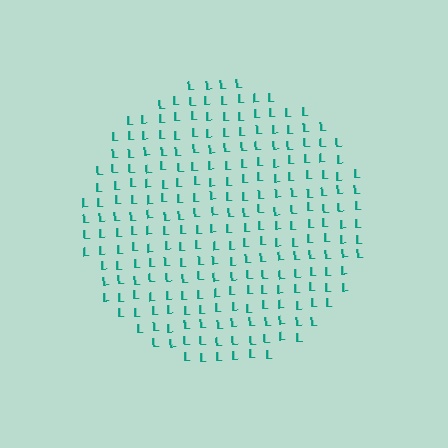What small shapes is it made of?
It is made of small letter L's.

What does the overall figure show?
The overall figure shows a circle.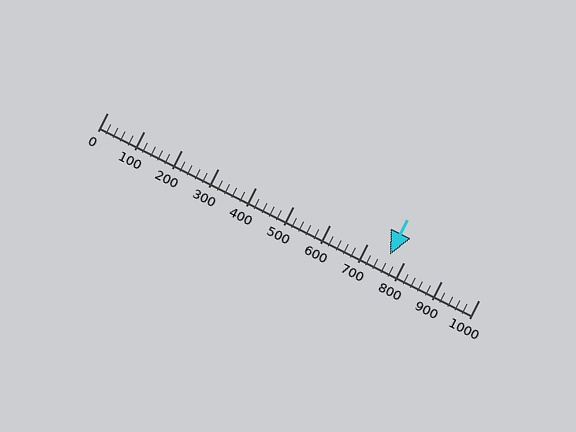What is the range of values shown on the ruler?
The ruler shows values from 0 to 1000.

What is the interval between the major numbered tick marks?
The major tick marks are spaced 100 units apart.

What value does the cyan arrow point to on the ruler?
The cyan arrow points to approximately 760.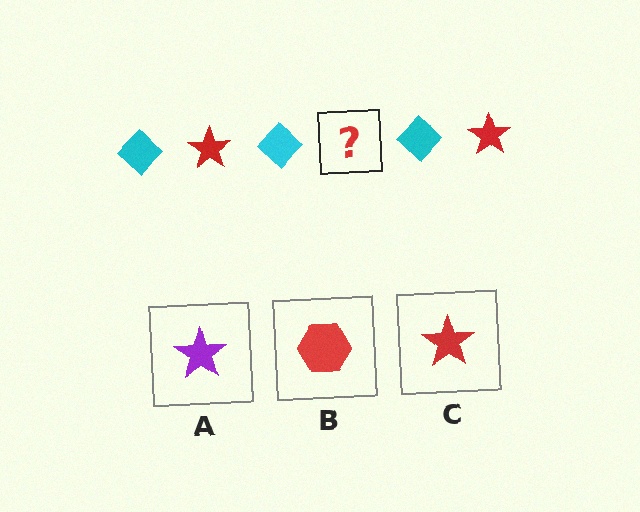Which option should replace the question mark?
Option C.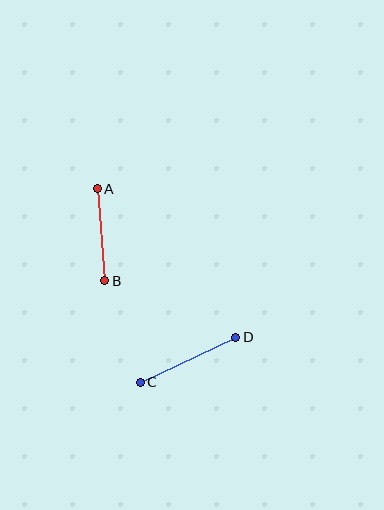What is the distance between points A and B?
The distance is approximately 92 pixels.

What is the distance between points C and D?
The distance is approximately 106 pixels.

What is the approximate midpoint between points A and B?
The midpoint is at approximately (101, 235) pixels.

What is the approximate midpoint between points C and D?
The midpoint is at approximately (188, 360) pixels.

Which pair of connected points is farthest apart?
Points C and D are farthest apart.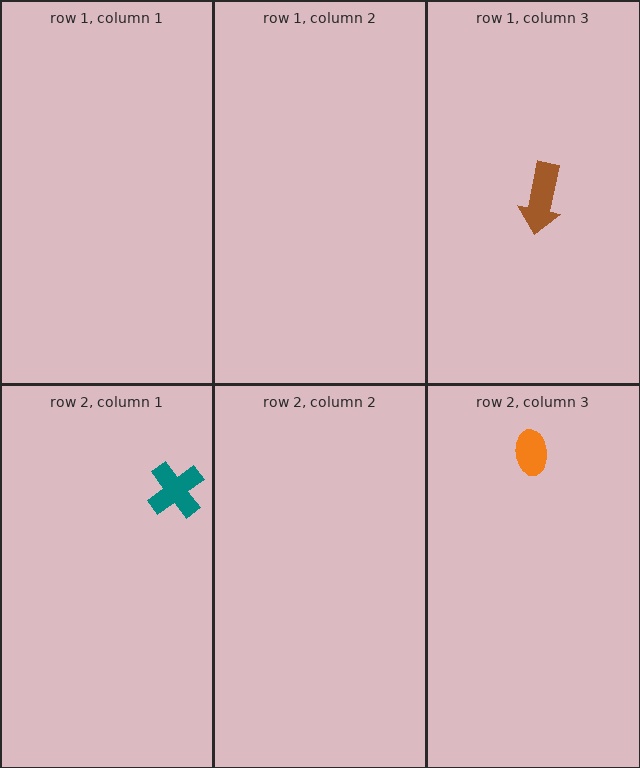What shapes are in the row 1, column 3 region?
The brown arrow.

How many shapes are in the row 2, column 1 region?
1.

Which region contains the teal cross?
The row 2, column 1 region.